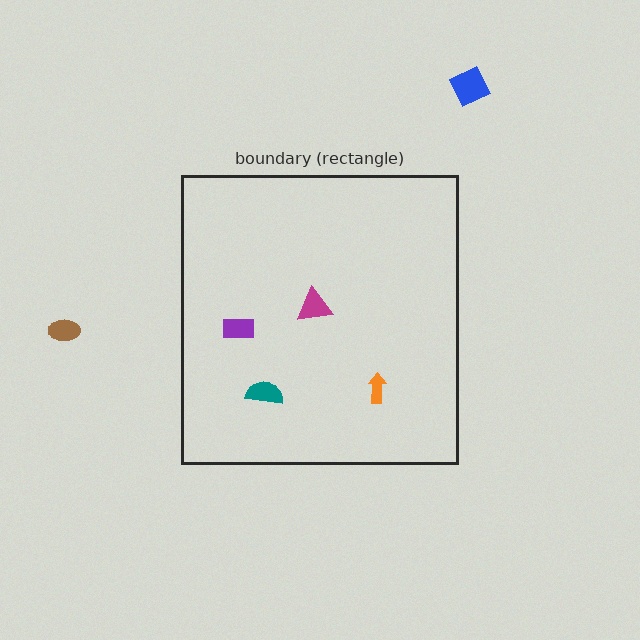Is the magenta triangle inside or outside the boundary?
Inside.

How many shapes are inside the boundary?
4 inside, 2 outside.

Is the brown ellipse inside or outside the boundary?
Outside.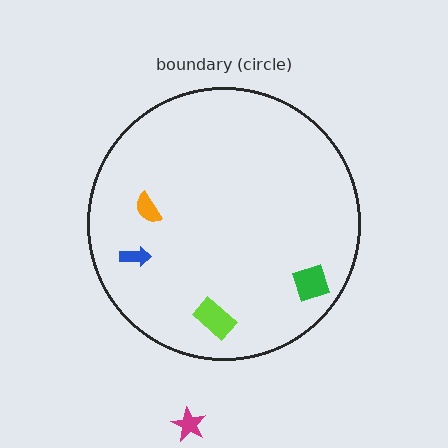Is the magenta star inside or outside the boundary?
Outside.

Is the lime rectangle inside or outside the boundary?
Inside.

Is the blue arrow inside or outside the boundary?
Inside.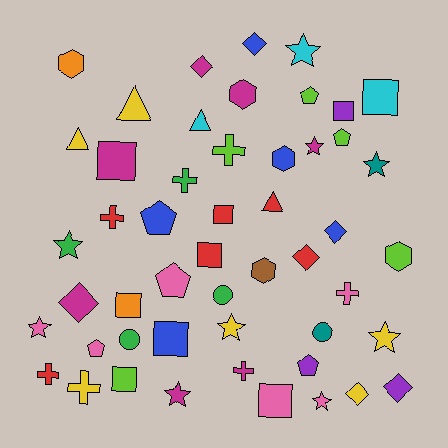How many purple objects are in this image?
There are 3 purple objects.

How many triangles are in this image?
There are 4 triangles.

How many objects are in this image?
There are 50 objects.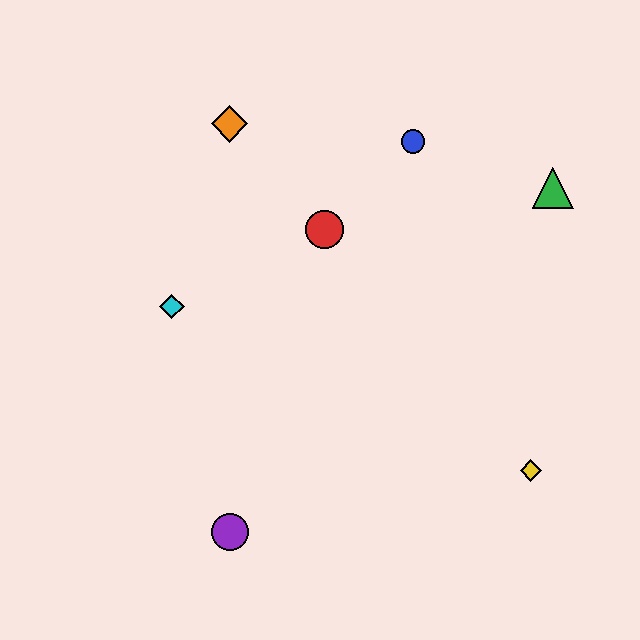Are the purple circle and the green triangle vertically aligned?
No, the purple circle is at x≈230 and the green triangle is at x≈553.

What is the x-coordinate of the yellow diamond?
The yellow diamond is at x≈531.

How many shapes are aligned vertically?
2 shapes (the purple circle, the orange diamond) are aligned vertically.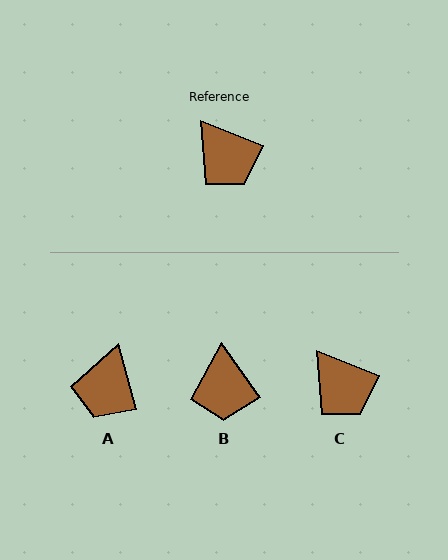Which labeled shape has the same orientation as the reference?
C.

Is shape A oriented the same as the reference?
No, it is off by about 53 degrees.